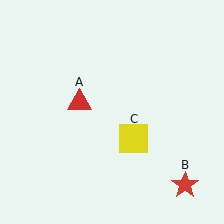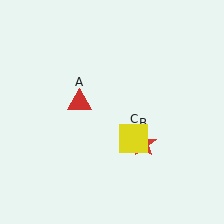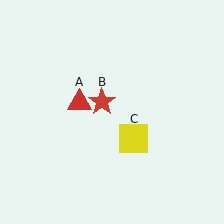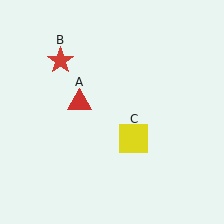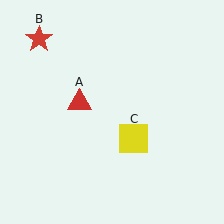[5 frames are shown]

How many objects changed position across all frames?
1 object changed position: red star (object B).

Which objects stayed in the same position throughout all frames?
Red triangle (object A) and yellow square (object C) remained stationary.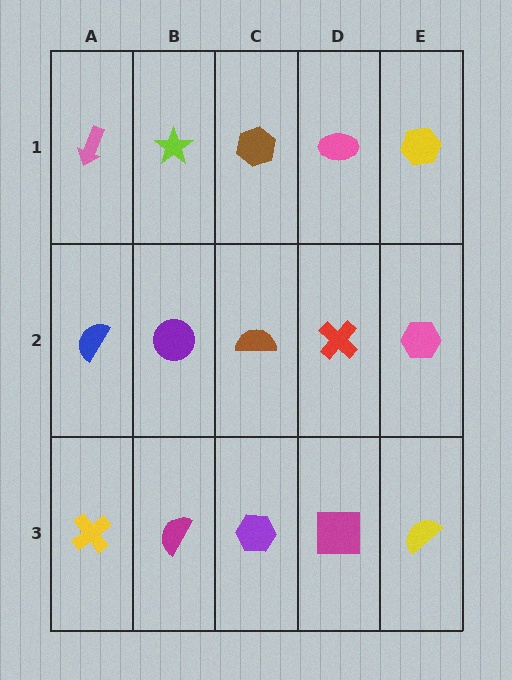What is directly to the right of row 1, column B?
A brown hexagon.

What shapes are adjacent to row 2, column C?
A brown hexagon (row 1, column C), a purple hexagon (row 3, column C), a purple circle (row 2, column B), a red cross (row 2, column D).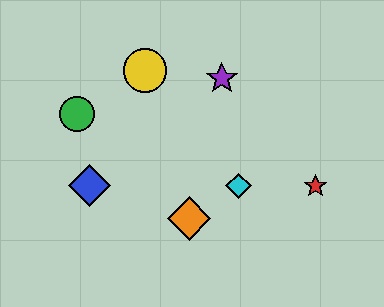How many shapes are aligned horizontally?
3 shapes (the red star, the blue diamond, the cyan diamond) are aligned horizontally.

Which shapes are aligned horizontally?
The red star, the blue diamond, the cyan diamond are aligned horizontally.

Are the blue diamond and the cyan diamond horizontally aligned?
Yes, both are at y≈186.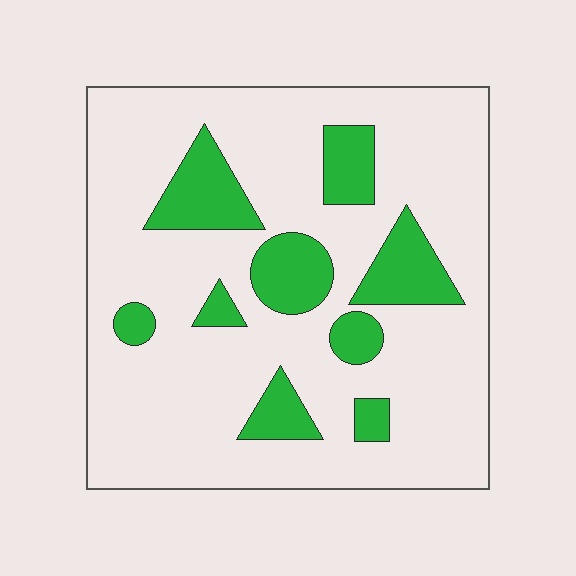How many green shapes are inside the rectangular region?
9.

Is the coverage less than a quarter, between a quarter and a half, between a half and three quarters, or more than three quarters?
Less than a quarter.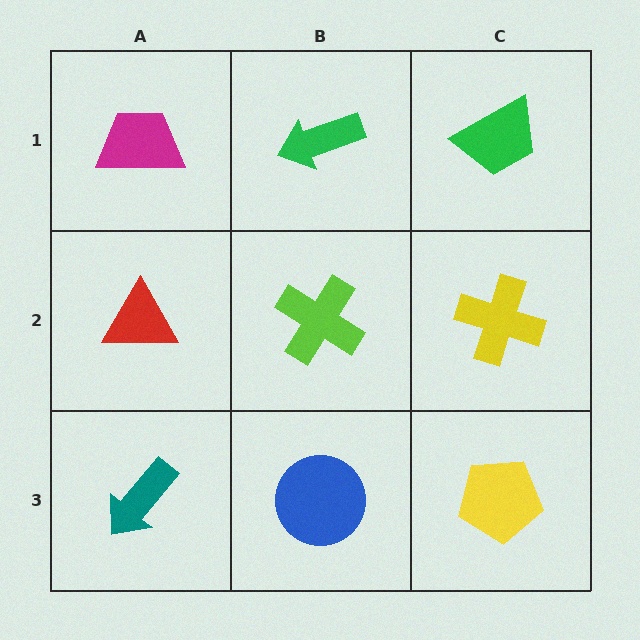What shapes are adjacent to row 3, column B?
A lime cross (row 2, column B), a teal arrow (row 3, column A), a yellow pentagon (row 3, column C).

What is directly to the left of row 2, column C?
A lime cross.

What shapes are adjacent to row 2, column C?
A green trapezoid (row 1, column C), a yellow pentagon (row 3, column C), a lime cross (row 2, column B).